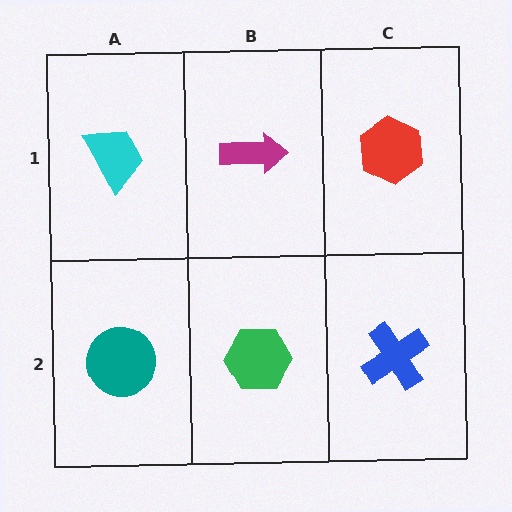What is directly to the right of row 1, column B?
A red hexagon.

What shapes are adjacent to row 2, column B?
A magenta arrow (row 1, column B), a teal circle (row 2, column A), a blue cross (row 2, column C).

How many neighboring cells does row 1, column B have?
3.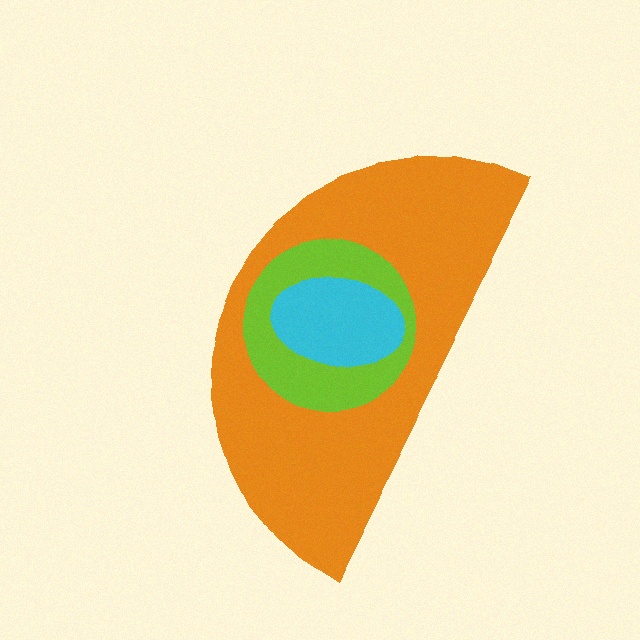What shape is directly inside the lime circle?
The cyan ellipse.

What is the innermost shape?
The cyan ellipse.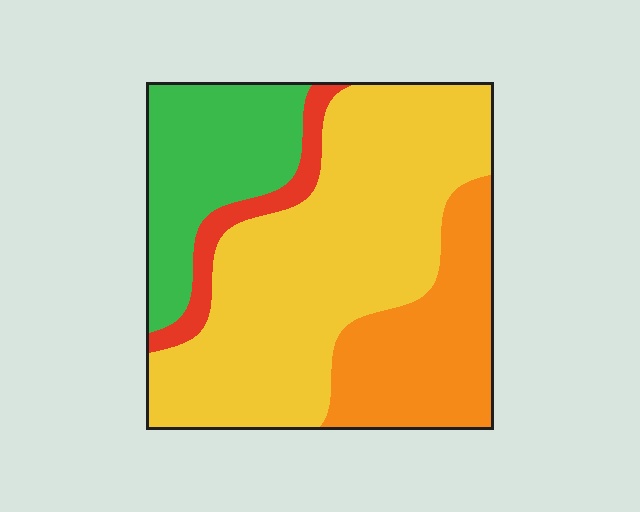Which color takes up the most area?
Yellow, at roughly 50%.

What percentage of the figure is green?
Green covers around 20% of the figure.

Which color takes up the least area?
Red, at roughly 5%.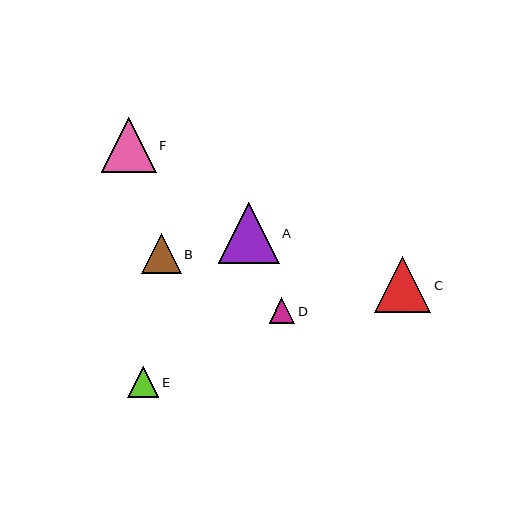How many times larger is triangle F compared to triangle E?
Triangle F is approximately 1.8 times the size of triangle E.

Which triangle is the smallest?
Triangle D is the smallest with a size of approximately 26 pixels.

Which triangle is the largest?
Triangle A is the largest with a size of approximately 60 pixels.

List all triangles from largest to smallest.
From largest to smallest: A, C, F, B, E, D.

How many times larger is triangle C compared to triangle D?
Triangle C is approximately 2.2 times the size of triangle D.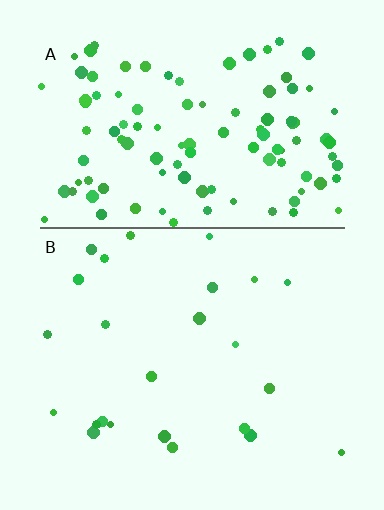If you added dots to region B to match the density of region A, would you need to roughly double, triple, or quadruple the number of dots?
Approximately quadruple.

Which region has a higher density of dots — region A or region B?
A (the top).